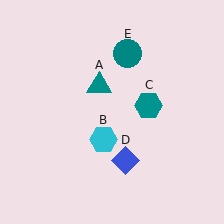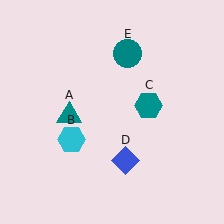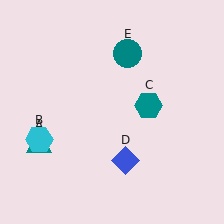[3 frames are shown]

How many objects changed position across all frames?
2 objects changed position: teal triangle (object A), cyan hexagon (object B).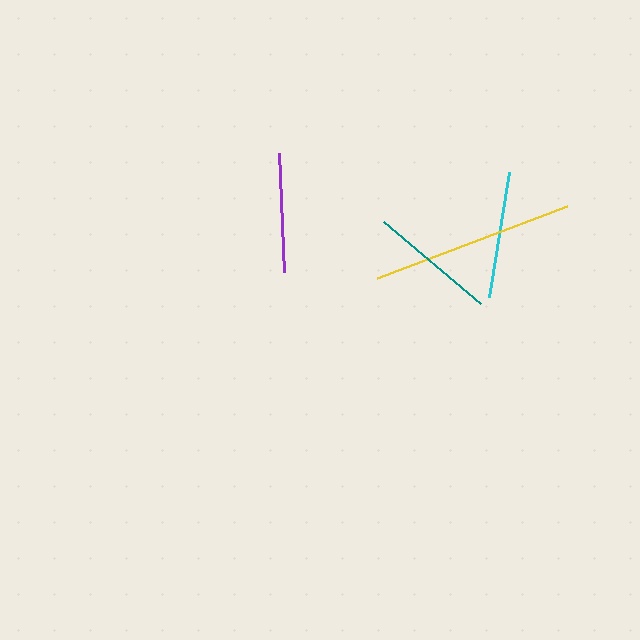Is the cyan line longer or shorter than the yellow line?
The yellow line is longer than the cyan line.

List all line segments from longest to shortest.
From longest to shortest: yellow, teal, cyan, purple.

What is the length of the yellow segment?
The yellow segment is approximately 204 pixels long.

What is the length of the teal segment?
The teal segment is approximately 127 pixels long.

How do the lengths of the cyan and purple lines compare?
The cyan and purple lines are approximately the same length.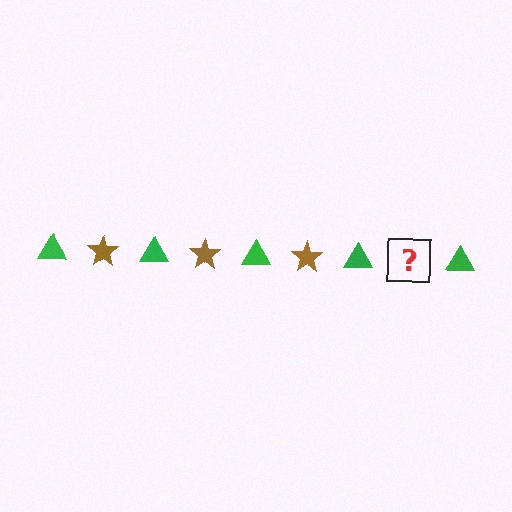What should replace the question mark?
The question mark should be replaced with a brown star.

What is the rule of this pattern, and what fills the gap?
The rule is that the pattern alternates between green triangle and brown star. The gap should be filled with a brown star.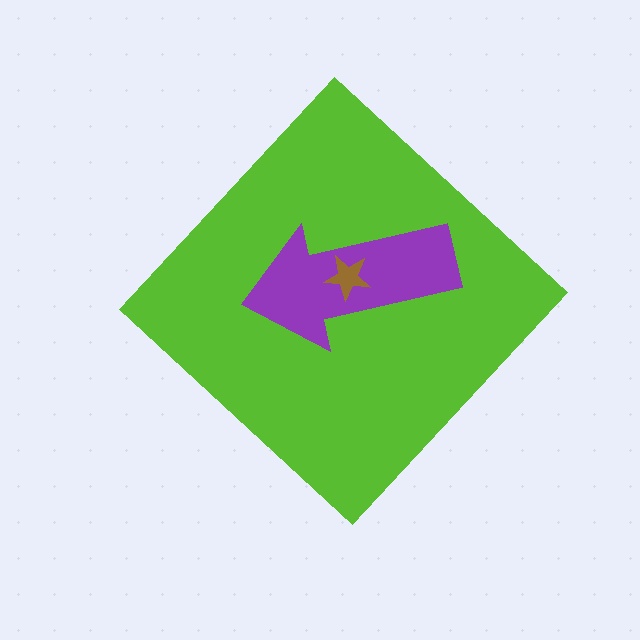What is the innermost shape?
The brown star.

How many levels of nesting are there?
3.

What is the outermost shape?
The lime diamond.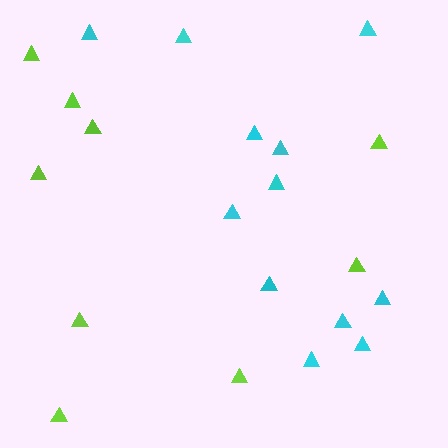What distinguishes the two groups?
There are 2 groups: one group of lime triangles (9) and one group of cyan triangles (12).